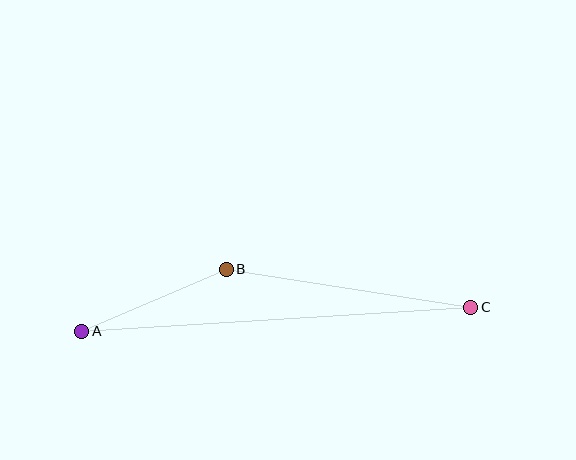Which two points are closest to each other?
Points A and B are closest to each other.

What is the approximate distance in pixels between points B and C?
The distance between B and C is approximately 247 pixels.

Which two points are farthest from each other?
Points A and C are farthest from each other.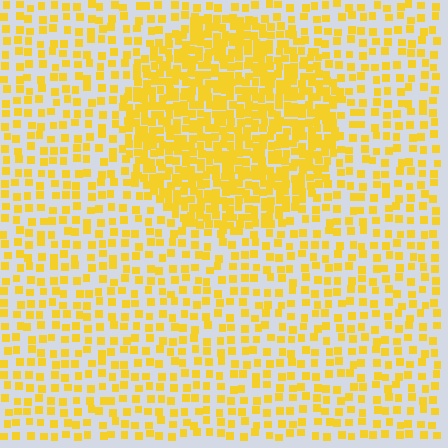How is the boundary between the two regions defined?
The boundary is defined by a change in element density (approximately 2.3x ratio). All elements are the same color, size, and shape.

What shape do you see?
I see a circle.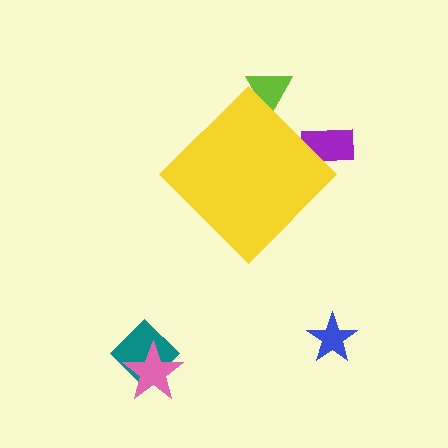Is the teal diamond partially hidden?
No, the teal diamond is fully visible.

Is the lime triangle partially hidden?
Yes, the lime triangle is partially hidden behind the yellow diamond.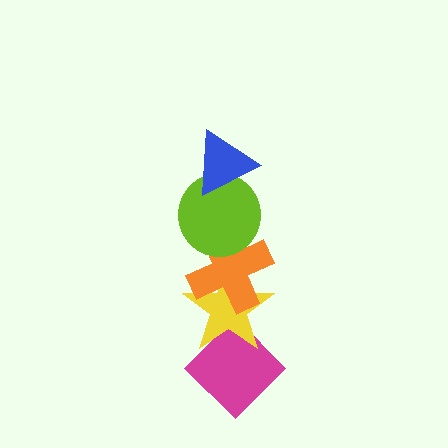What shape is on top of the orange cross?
The lime circle is on top of the orange cross.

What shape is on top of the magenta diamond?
The yellow star is on top of the magenta diamond.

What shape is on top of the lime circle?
The blue triangle is on top of the lime circle.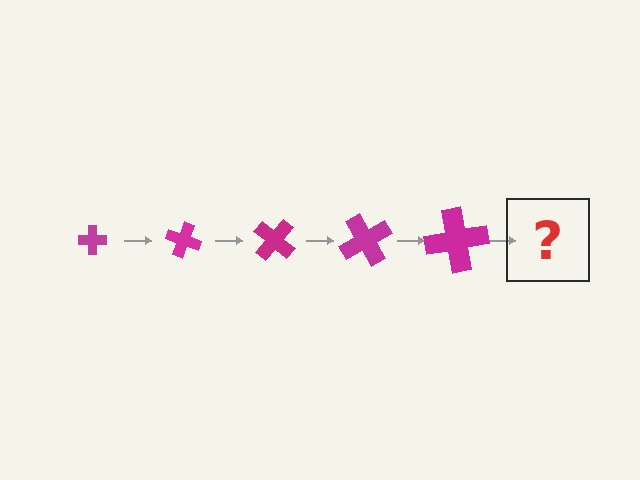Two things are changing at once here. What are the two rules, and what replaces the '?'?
The two rules are that the cross grows larger each step and it rotates 20 degrees each step. The '?' should be a cross, larger than the previous one and rotated 100 degrees from the start.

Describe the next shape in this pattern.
It should be a cross, larger than the previous one and rotated 100 degrees from the start.